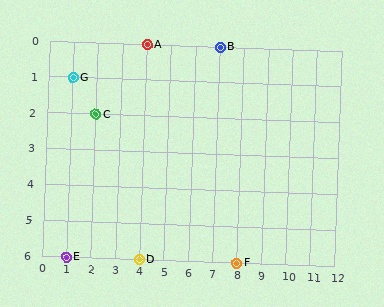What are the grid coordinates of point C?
Point C is at grid coordinates (2, 2).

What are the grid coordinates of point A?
Point A is at grid coordinates (4, 0).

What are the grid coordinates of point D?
Point D is at grid coordinates (4, 6).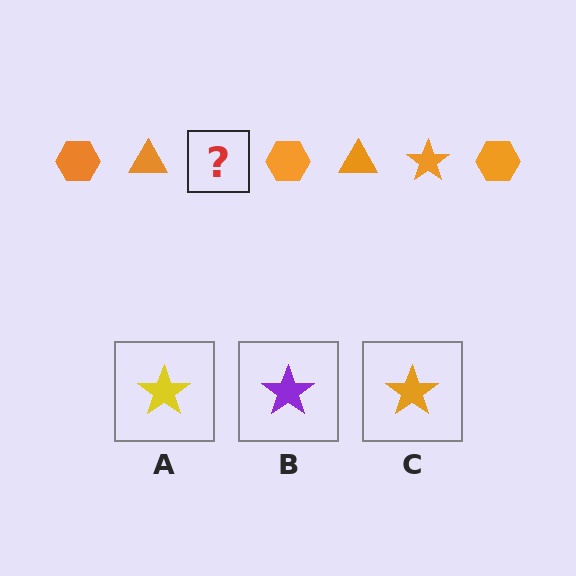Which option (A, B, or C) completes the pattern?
C.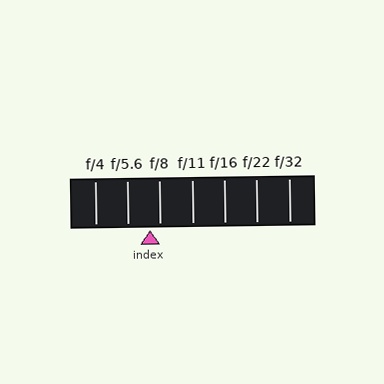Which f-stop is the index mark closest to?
The index mark is closest to f/8.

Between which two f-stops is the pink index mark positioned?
The index mark is between f/5.6 and f/8.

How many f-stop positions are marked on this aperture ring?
There are 7 f-stop positions marked.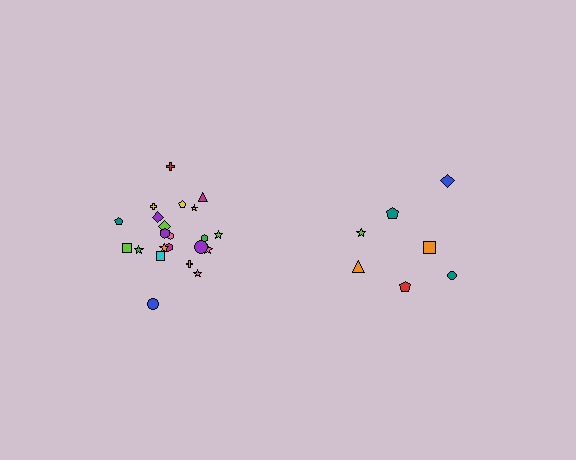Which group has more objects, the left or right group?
The left group.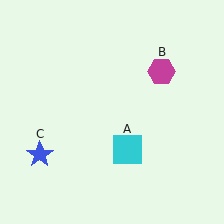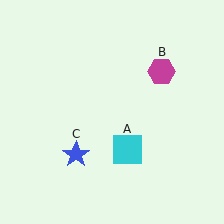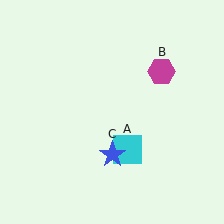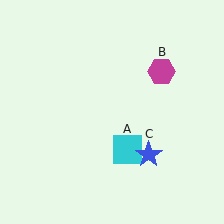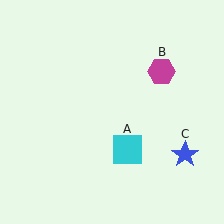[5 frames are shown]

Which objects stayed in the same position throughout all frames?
Cyan square (object A) and magenta hexagon (object B) remained stationary.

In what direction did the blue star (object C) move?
The blue star (object C) moved right.